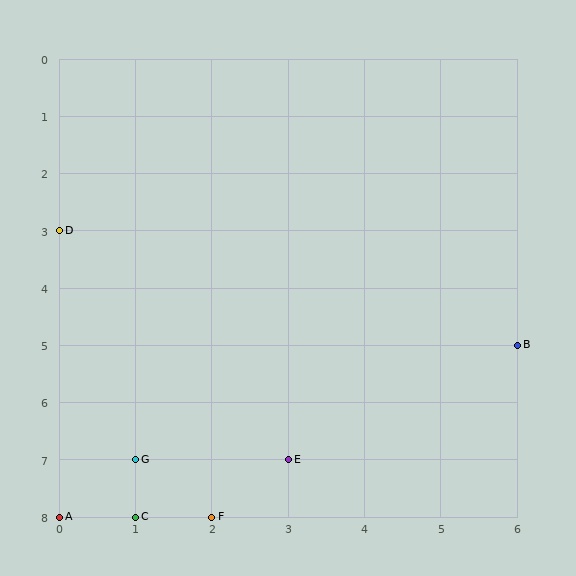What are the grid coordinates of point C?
Point C is at grid coordinates (1, 8).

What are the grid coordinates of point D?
Point D is at grid coordinates (0, 3).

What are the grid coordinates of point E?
Point E is at grid coordinates (3, 7).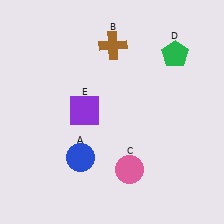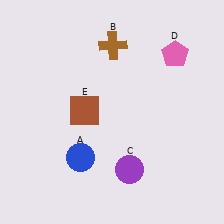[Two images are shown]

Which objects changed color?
C changed from pink to purple. D changed from green to pink. E changed from purple to brown.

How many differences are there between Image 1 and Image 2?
There are 3 differences between the two images.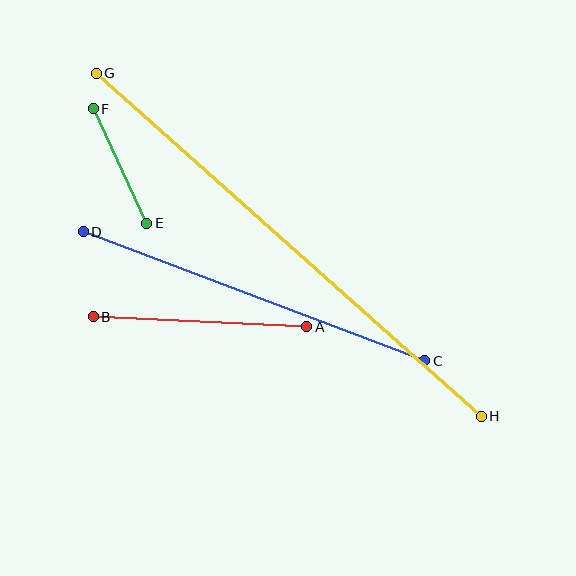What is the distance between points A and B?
The distance is approximately 214 pixels.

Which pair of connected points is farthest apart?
Points G and H are farthest apart.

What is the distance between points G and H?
The distance is approximately 515 pixels.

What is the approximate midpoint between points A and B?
The midpoint is at approximately (200, 322) pixels.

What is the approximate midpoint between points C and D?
The midpoint is at approximately (254, 296) pixels.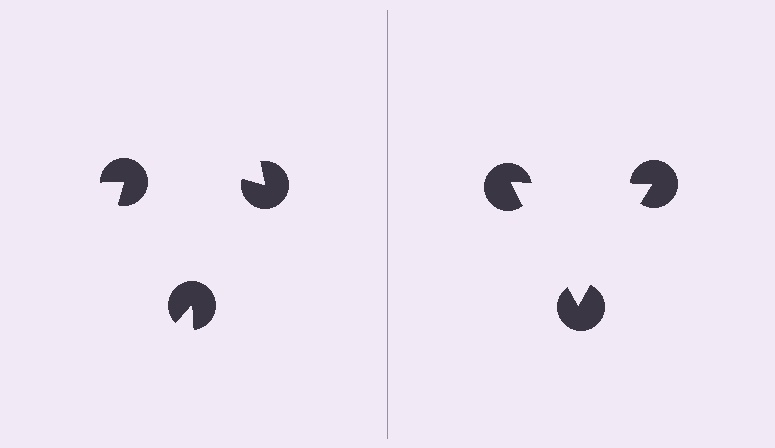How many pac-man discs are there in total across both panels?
6 — 3 on each side.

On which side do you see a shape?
An illusory triangle appears on the right side. On the left side the wedge cuts are rotated, so no coherent shape forms.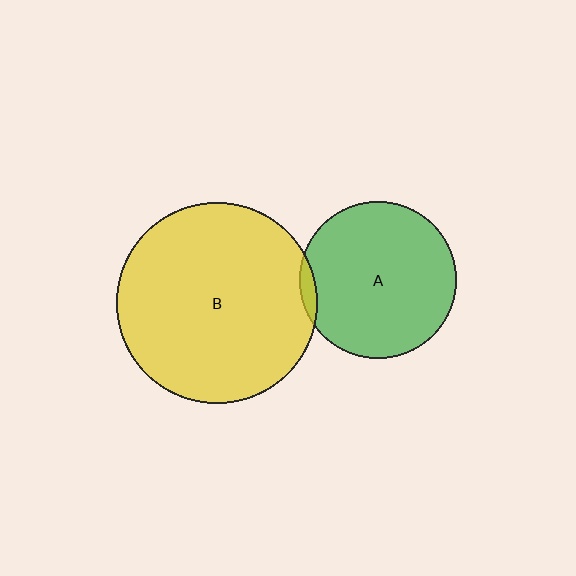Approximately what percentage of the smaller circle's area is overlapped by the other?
Approximately 5%.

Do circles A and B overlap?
Yes.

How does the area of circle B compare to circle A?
Approximately 1.6 times.